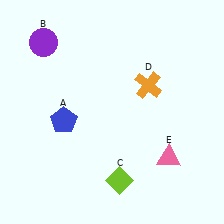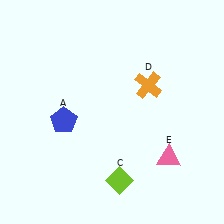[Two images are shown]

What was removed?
The purple circle (B) was removed in Image 2.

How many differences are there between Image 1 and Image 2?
There is 1 difference between the two images.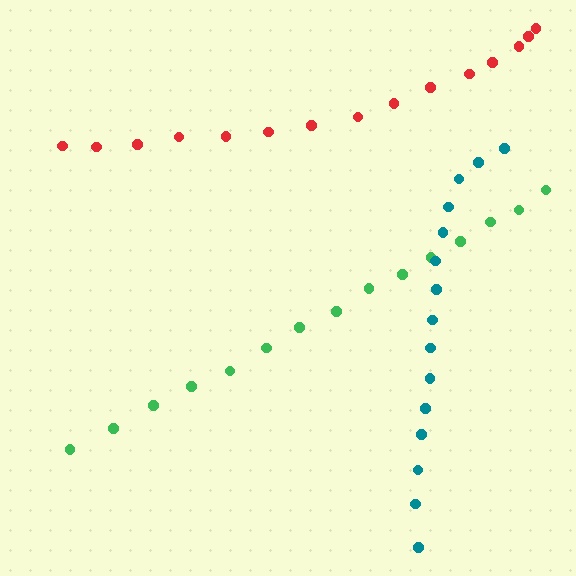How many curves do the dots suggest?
There are 3 distinct paths.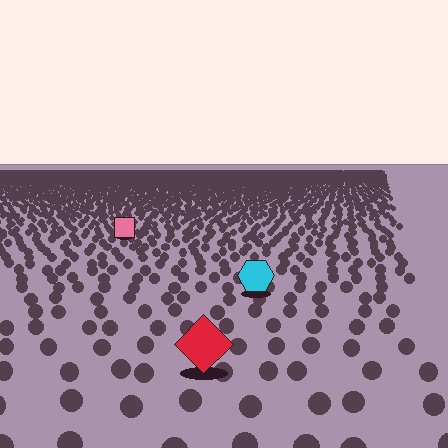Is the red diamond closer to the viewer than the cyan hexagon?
Yes. The red diamond is closer — you can tell from the texture gradient: the ground texture is coarser near it.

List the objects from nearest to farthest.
From nearest to farthest: the red diamond, the cyan hexagon, the pink square.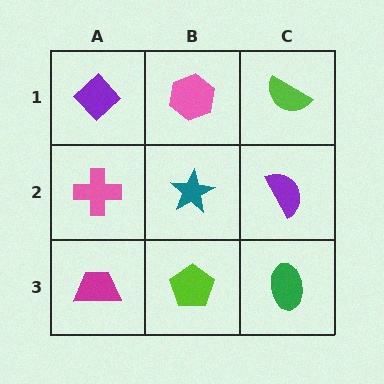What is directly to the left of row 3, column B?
A magenta trapezoid.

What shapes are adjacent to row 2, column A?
A purple diamond (row 1, column A), a magenta trapezoid (row 3, column A), a teal star (row 2, column B).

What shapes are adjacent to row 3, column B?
A teal star (row 2, column B), a magenta trapezoid (row 3, column A), a green ellipse (row 3, column C).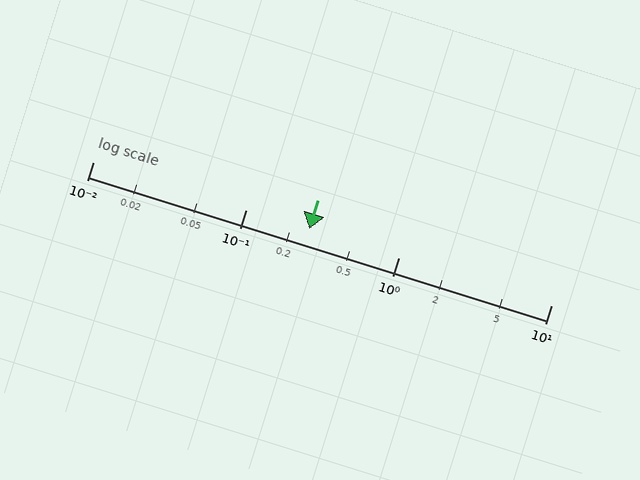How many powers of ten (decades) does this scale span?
The scale spans 3 decades, from 0.01 to 10.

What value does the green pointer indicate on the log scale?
The pointer indicates approximately 0.26.